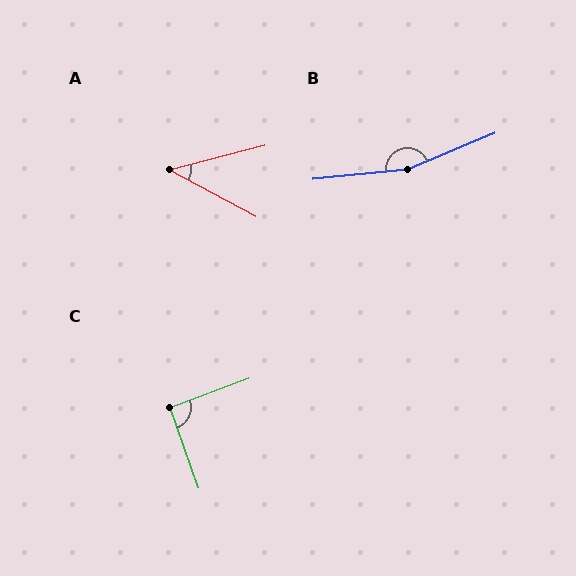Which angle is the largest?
B, at approximately 163 degrees.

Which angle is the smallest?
A, at approximately 43 degrees.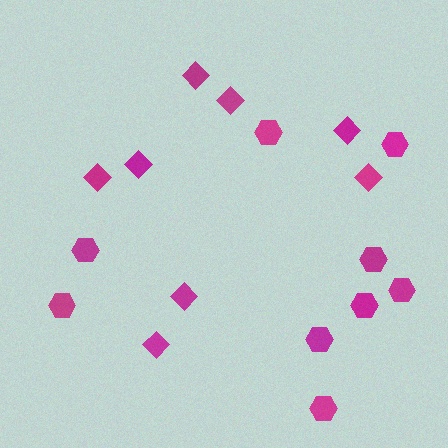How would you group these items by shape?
There are 2 groups: one group of hexagons (9) and one group of diamonds (8).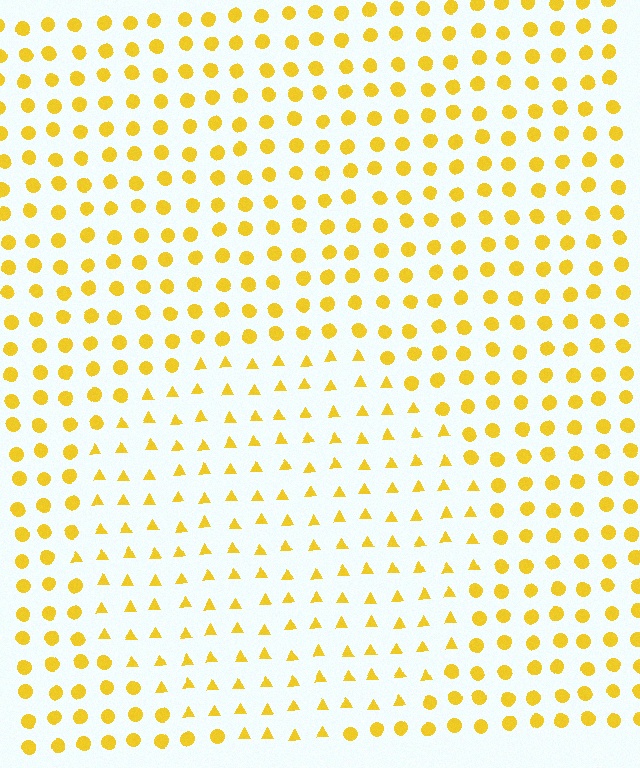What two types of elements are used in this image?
The image uses triangles inside the circle region and circles outside it.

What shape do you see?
I see a circle.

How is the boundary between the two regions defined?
The boundary is defined by a change in element shape: triangles inside vs. circles outside. All elements share the same color and spacing.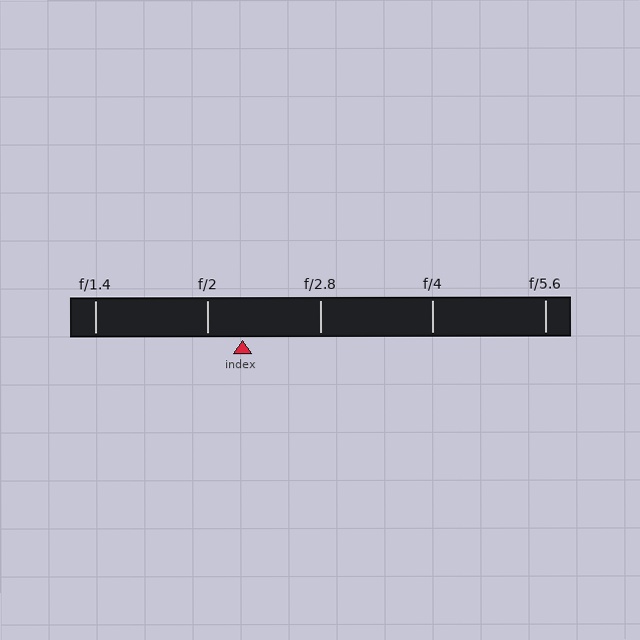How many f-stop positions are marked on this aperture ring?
There are 5 f-stop positions marked.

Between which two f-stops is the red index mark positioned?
The index mark is between f/2 and f/2.8.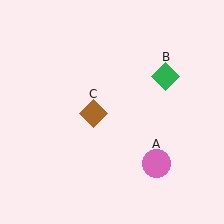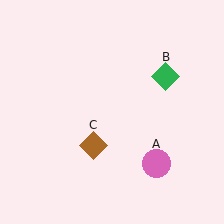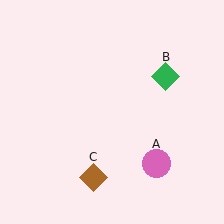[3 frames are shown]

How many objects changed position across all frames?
1 object changed position: brown diamond (object C).